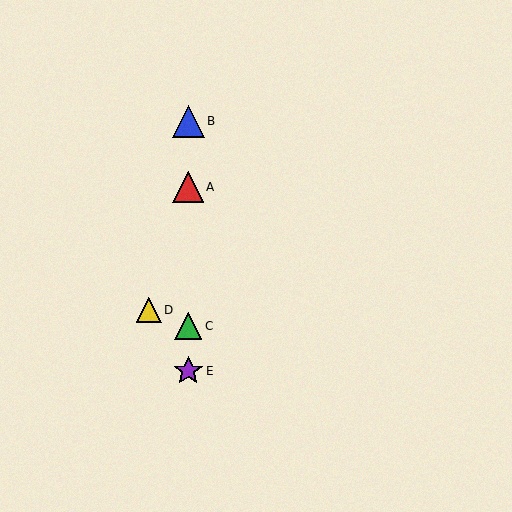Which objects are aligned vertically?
Objects A, B, C, E are aligned vertically.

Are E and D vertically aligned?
No, E is at x≈188 and D is at x≈149.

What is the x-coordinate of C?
Object C is at x≈188.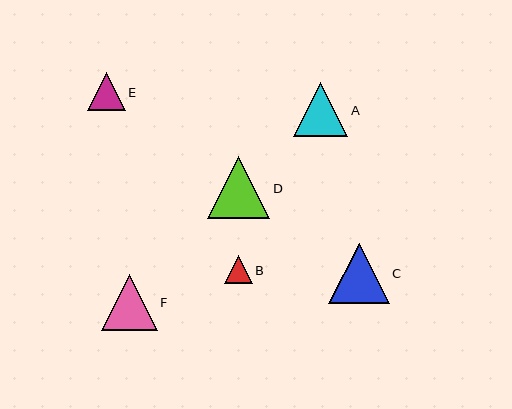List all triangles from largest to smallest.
From largest to smallest: D, C, F, A, E, B.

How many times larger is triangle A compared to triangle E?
Triangle A is approximately 1.4 times the size of triangle E.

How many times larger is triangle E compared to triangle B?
Triangle E is approximately 1.4 times the size of triangle B.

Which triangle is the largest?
Triangle D is the largest with a size of approximately 63 pixels.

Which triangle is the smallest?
Triangle B is the smallest with a size of approximately 28 pixels.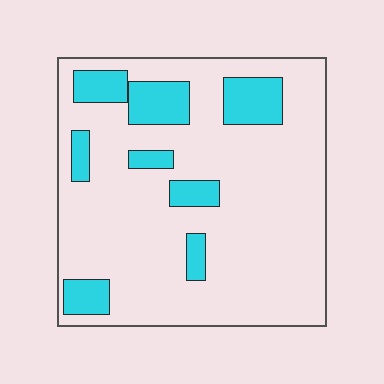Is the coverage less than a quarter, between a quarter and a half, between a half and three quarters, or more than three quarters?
Less than a quarter.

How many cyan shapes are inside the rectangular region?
8.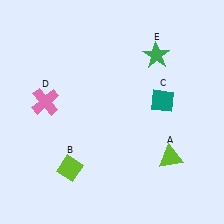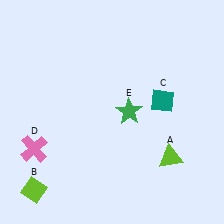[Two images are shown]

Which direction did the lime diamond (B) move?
The lime diamond (B) moved left.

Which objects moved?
The objects that moved are: the lime diamond (B), the pink cross (D), the green star (E).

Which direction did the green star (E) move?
The green star (E) moved down.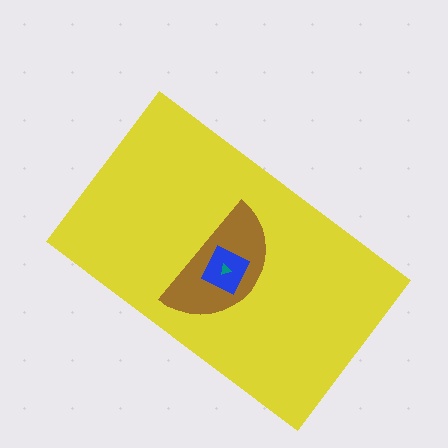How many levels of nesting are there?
4.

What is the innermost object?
The teal triangle.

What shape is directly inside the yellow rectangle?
The brown semicircle.